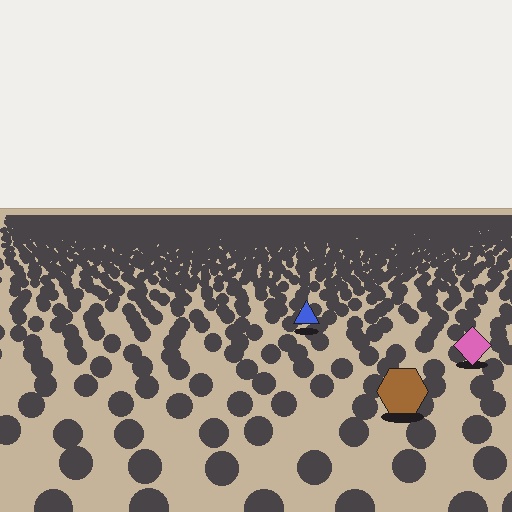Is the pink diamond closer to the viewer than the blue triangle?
Yes. The pink diamond is closer — you can tell from the texture gradient: the ground texture is coarser near it.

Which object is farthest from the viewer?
The blue triangle is farthest from the viewer. It appears smaller and the ground texture around it is denser.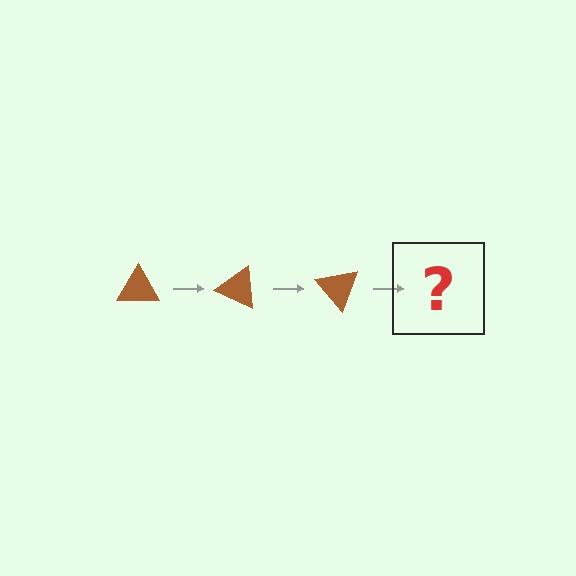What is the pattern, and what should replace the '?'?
The pattern is that the triangle rotates 25 degrees each step. The '?' should be a brown triangle rotated 75 degrees.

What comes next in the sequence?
The next element should be a brown triangle rotated 75 degrees.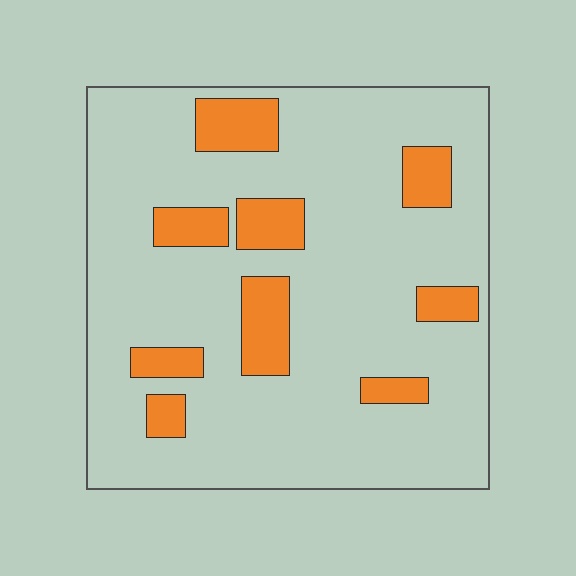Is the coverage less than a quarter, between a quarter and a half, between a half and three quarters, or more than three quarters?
Less than a quarter.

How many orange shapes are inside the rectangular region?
9.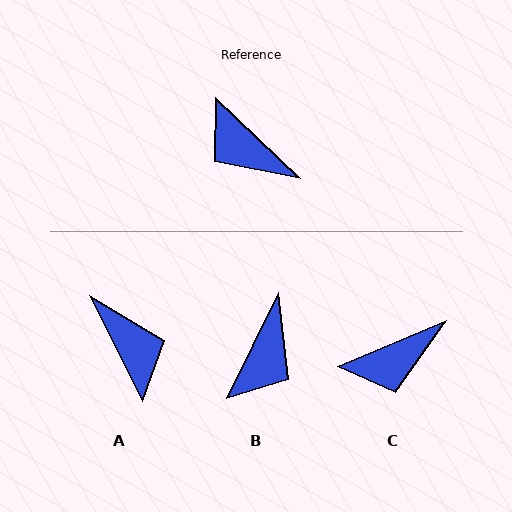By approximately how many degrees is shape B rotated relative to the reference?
Approximately 107 degrees counter-clockwise.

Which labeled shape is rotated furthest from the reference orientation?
A, about 161 degrees away.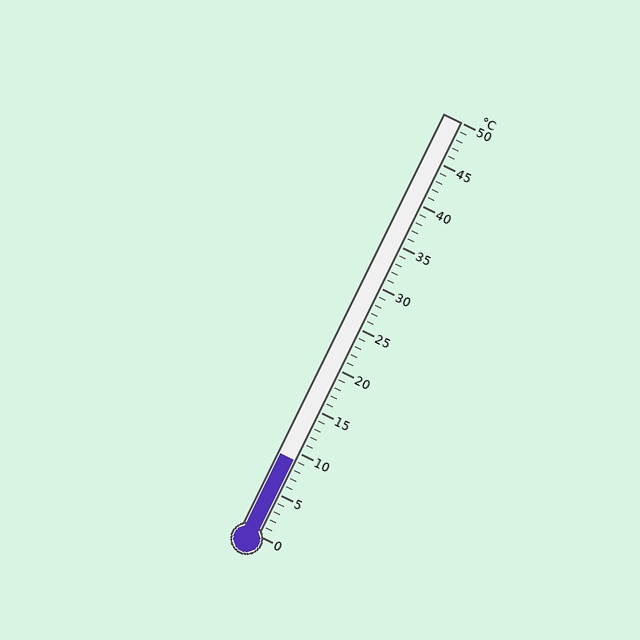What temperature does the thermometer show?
The thermometer shows approximately 9°C.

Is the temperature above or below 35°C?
The temperature is below 35°C.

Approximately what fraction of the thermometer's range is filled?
The thermometer is filled to approximately 20% of its range.